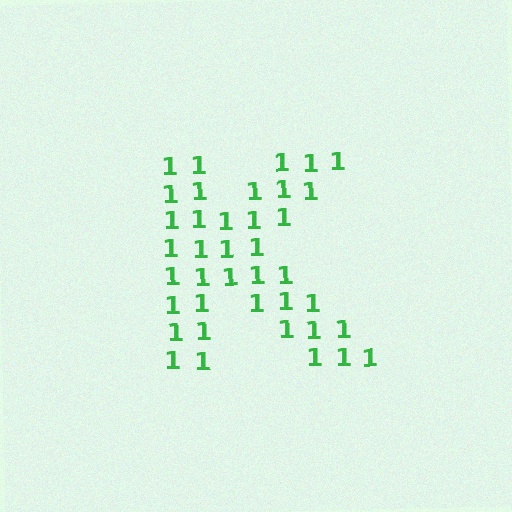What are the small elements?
The small elements are digit 1's.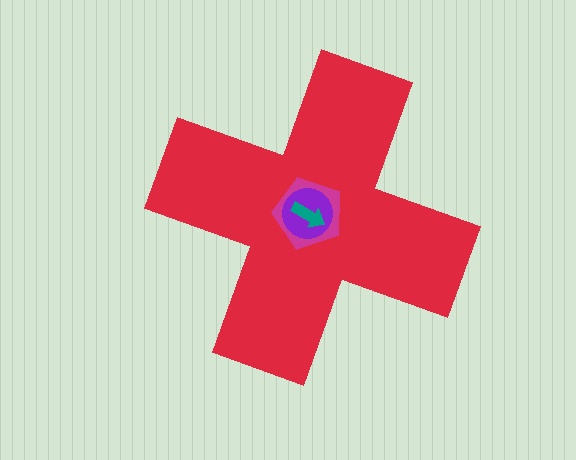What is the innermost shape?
The teal arrow.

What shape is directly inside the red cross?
The magenta pentagon.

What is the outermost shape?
The red cross.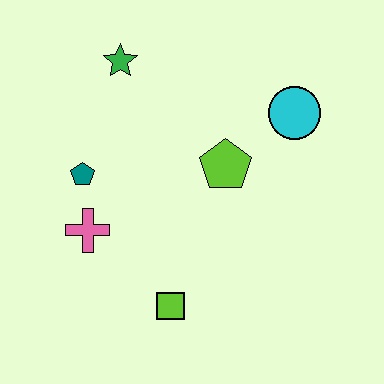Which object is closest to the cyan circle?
The lime pentagon is closest to the cyan circle.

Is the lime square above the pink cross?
No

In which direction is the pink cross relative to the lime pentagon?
The pink cross is to the left of the lime pentagon.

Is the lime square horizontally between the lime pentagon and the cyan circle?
No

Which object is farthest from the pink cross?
The cyan circle is farthest from the pink cross.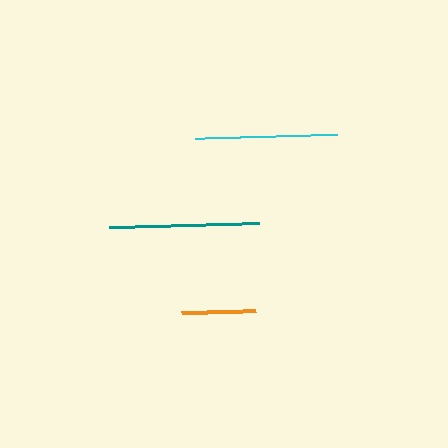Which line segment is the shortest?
The orange line is the shortest at approximately 74 pixels.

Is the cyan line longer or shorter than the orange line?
The cyan line is longer than the orange line.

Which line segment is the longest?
The teal line is the longest at approximately 151 pixels.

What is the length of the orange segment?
The orange segment is approximately 74 pixels long.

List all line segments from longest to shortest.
From longest to shortest: teal, cyan, orange.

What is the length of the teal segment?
The teal segment is approximately 151 pixels long.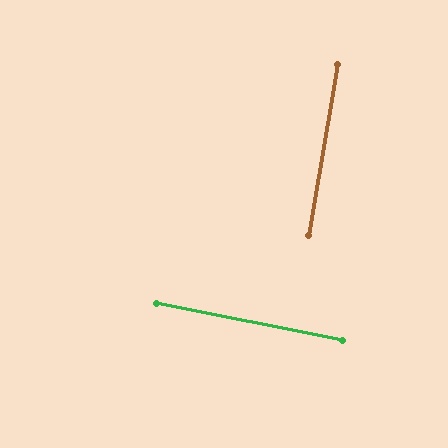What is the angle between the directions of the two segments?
Approximately 88 degrees.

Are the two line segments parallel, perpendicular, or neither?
Perpendicular — they meet at approximately 88°.